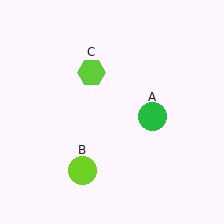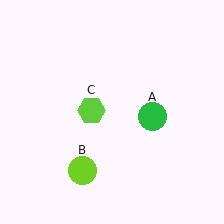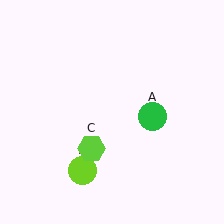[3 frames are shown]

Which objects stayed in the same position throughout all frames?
Green circle (object A) and lime circle (object B) remained stationary.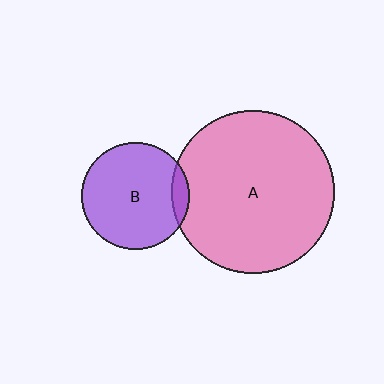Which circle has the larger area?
Circle A (pink).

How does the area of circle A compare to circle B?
Approximately 2.3 times.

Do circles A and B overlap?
Yes.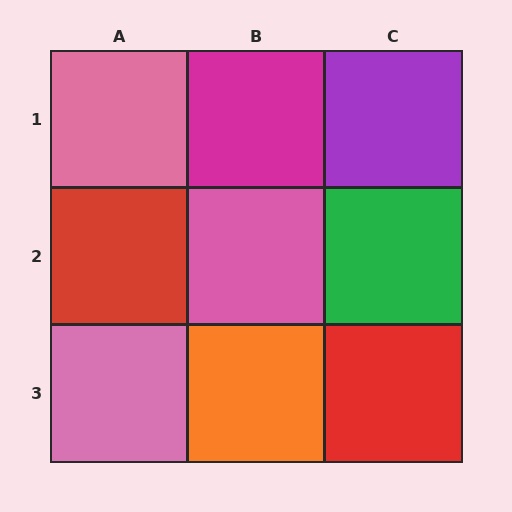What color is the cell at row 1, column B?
Magenta.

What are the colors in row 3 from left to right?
Pink, orange, red.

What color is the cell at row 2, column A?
Red.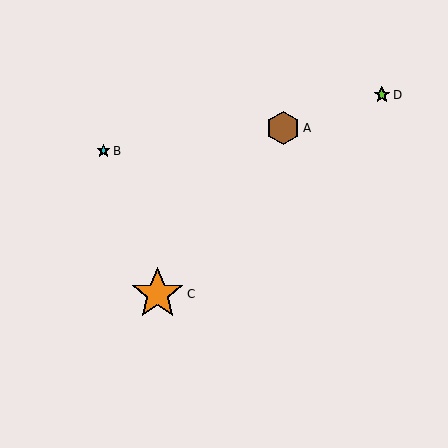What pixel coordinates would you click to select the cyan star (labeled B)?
Click at (104, 151) to select the cyan star B.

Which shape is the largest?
The orange star (labeled C) is the largest.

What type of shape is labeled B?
Shape B is a cyan star.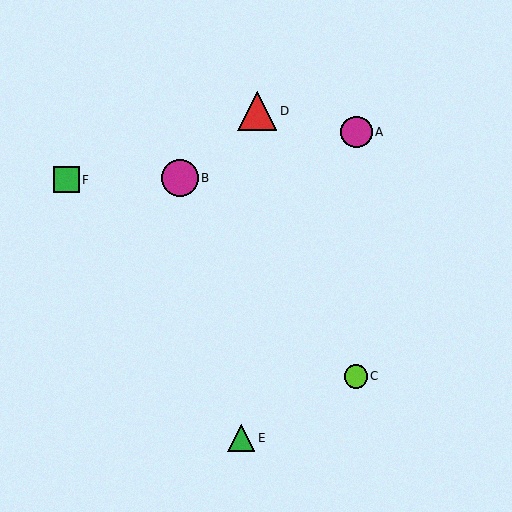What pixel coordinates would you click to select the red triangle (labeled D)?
Click at (257, 111) to select the red triangle D.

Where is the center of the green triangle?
The center of the green triangle is at (241, 438).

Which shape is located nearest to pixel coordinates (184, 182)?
The magenta circle (labeled B) at (180, 178) is nearest to that location.